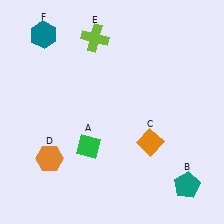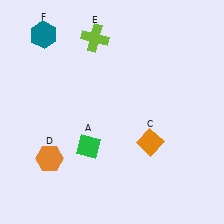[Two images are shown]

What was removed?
The teal pentagon (B) was removed in Image 2.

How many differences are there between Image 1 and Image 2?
There is 1 difference between the two images.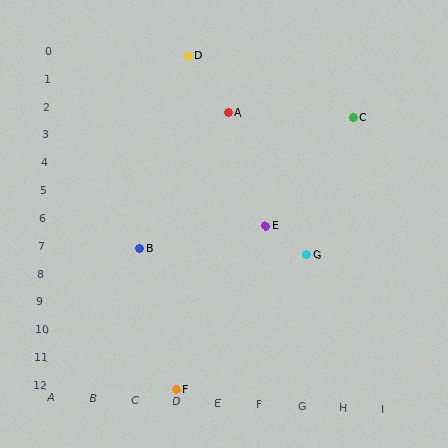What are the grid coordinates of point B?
Point B is at grid coordinates (C, 7).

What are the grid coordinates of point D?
Point D is at grid coordinates (D, 0).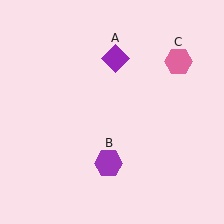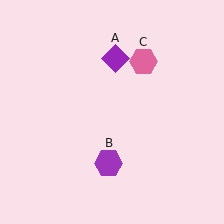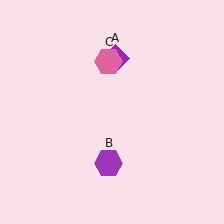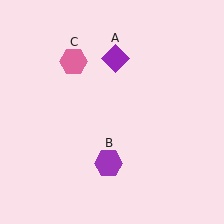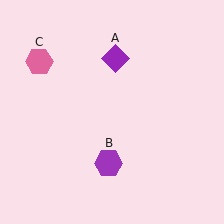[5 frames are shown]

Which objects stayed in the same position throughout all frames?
Purple diamond (object A) and purple hexagon (object B) remained stationary.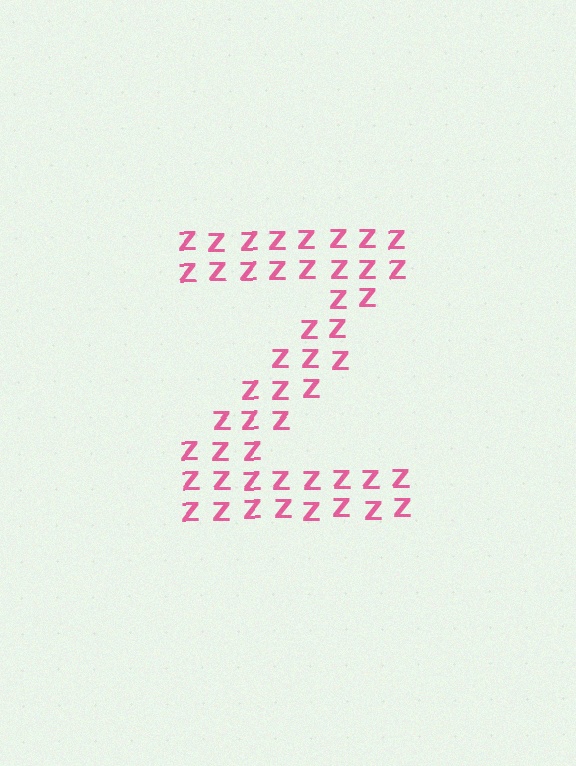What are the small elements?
The small elements are letter Z's.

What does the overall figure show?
The overall figure shows the letter Z.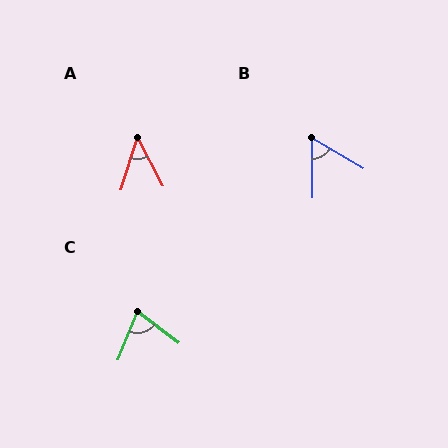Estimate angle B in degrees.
Approximately 59 degrees.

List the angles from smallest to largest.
A (45°), B (59°), C (75°).